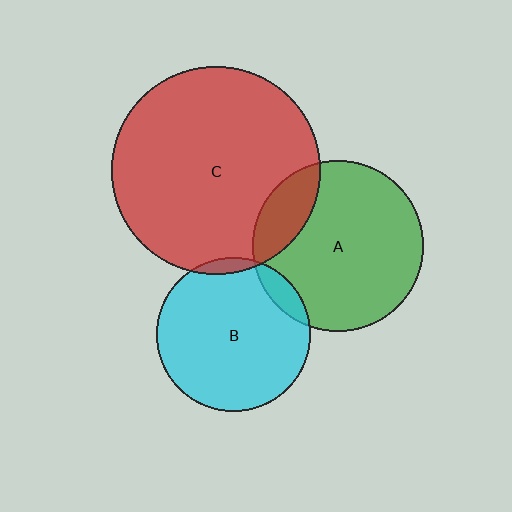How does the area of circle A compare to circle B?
Approximately 1.2 times.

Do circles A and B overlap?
Yes.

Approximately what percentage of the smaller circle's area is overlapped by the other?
Approximately 10%.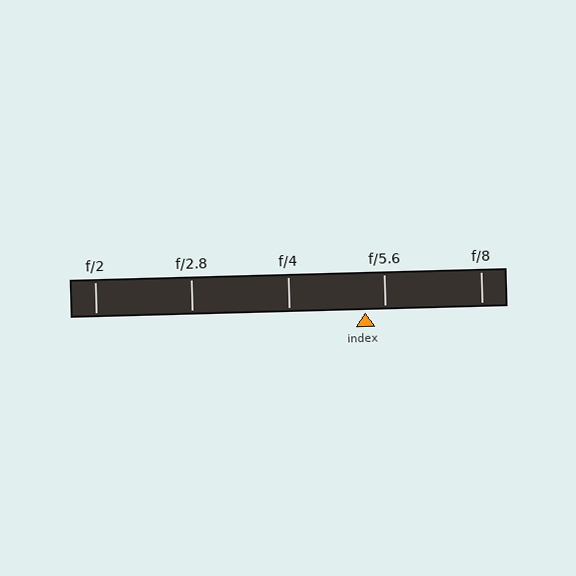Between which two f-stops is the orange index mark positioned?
The index mark is between f/4 and f/5.6.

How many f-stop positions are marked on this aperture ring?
There are 5 f-stop positions marked.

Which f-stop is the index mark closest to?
The index mark is closest to f/5.6.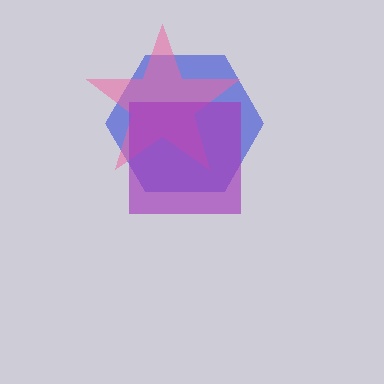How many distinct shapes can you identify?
There are 3 distinct shapes: a blue hexagon, a pink star, a purple square.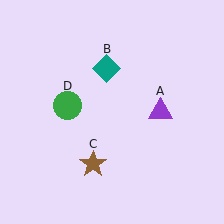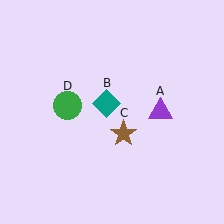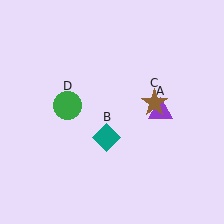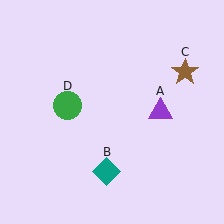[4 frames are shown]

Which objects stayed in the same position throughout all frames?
Purple triangle (object A) and green circle (object D) remained stationary.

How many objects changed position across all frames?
2 objects changed position: teal diamond (object B), brown star (object C).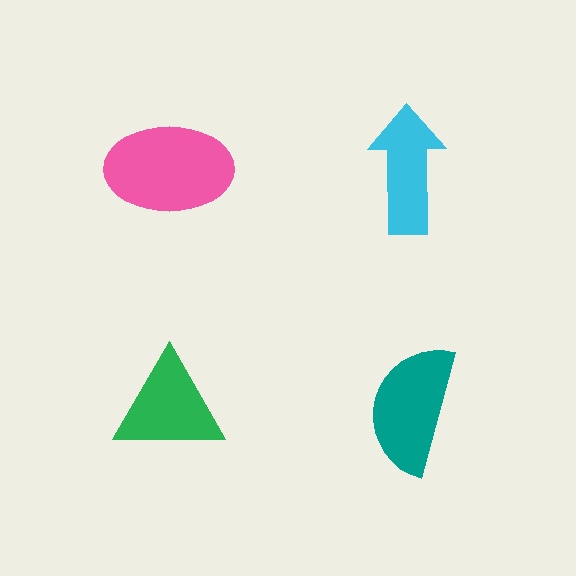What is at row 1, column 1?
A pink ellipse.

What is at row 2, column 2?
A teal semicircle.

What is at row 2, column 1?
A green triangle.